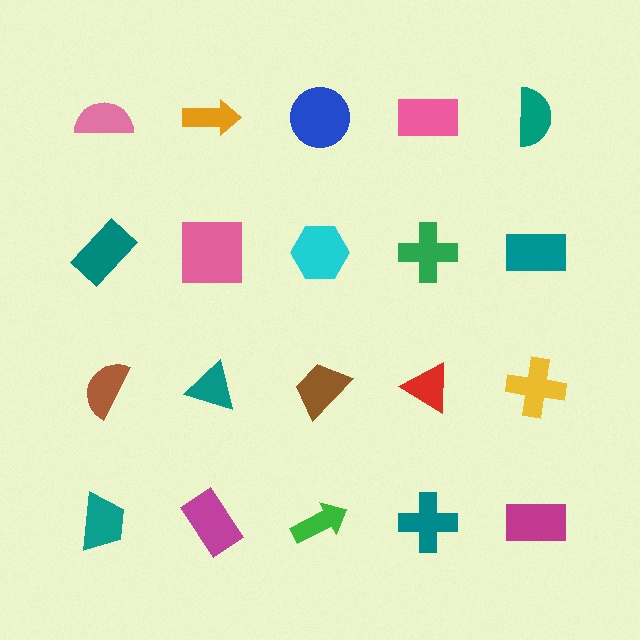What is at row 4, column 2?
A magenta rectangle.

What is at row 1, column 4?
A pink rectangle.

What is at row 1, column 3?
A blue circle.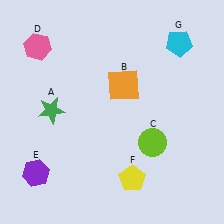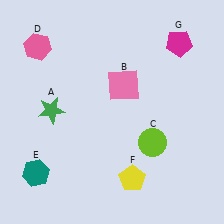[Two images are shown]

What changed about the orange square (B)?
In Image 1, B is orange. In Image 2, it changed to pink.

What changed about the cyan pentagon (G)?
In Image 1, G is cyan. In Image 2, it changed to magenta.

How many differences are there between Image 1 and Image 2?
There are 3 differences between the two images.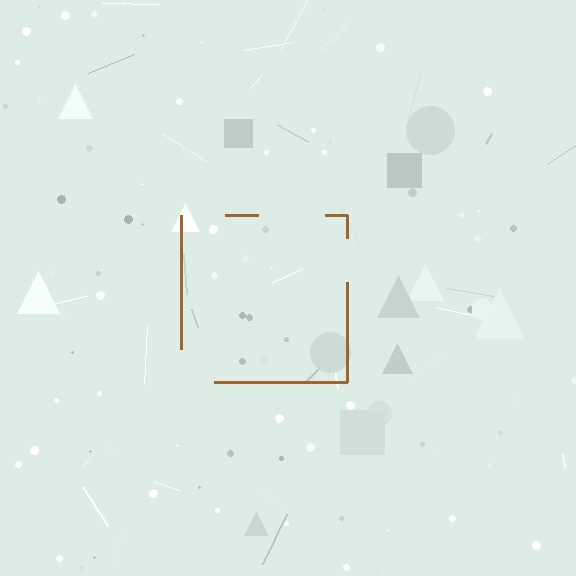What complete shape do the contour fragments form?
The contour fragments form a square.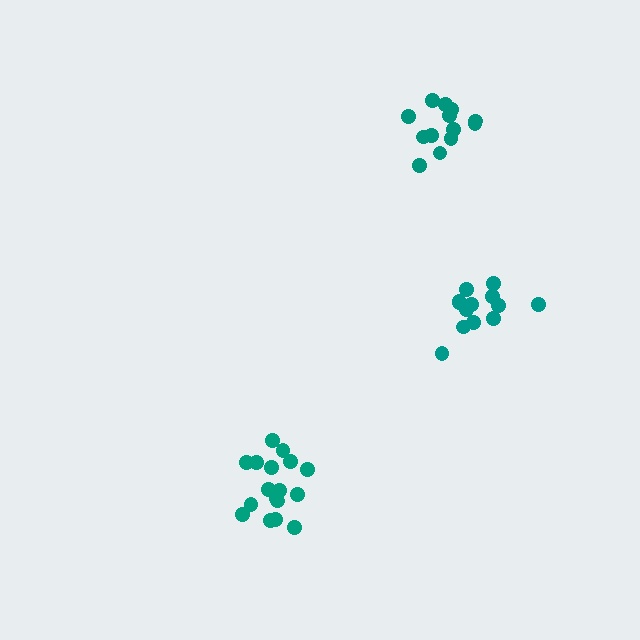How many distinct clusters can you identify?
There are 3 distinct clusters.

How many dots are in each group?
Group 1: 13 dots, Group 2: 17 dots, Group 3: 13 dots (43 total).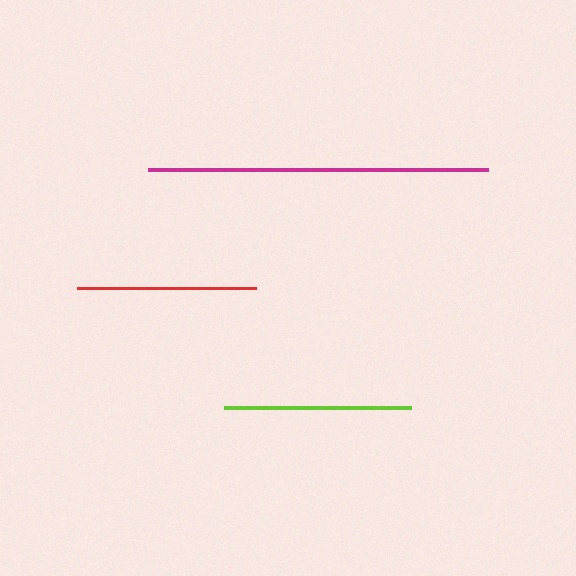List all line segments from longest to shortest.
From longest to shortest: magenta, lime, red.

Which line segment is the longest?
The magenta line is the longest at approximately 339 pixels.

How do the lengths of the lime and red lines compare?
The lime and red lines are approximately the same length.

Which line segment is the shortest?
The red line is the shortest at approximately 179 pixels.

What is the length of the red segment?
The red segment is approximately 179 pixels long.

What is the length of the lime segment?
The lime segment is approximately 188 pixels long.